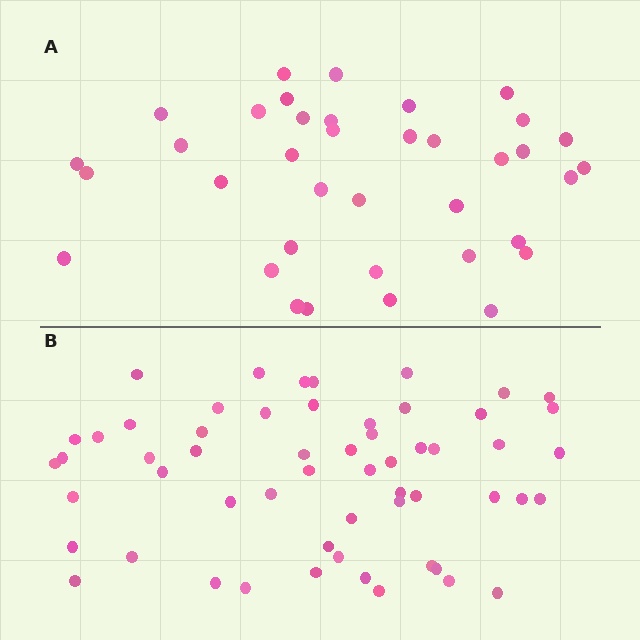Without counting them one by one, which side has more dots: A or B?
Region B (the bottom region) has more dots.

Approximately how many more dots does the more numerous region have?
Region B has approximately 20 more dots than region A.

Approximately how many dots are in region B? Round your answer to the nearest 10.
About 60 dots. (The exact count is 57, which rounds to 60.)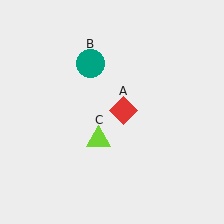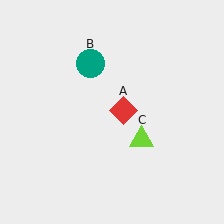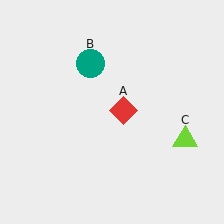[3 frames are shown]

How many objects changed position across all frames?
1 object changed position: lime triangle (object C).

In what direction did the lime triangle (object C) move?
The lime triangle (object C) moved right.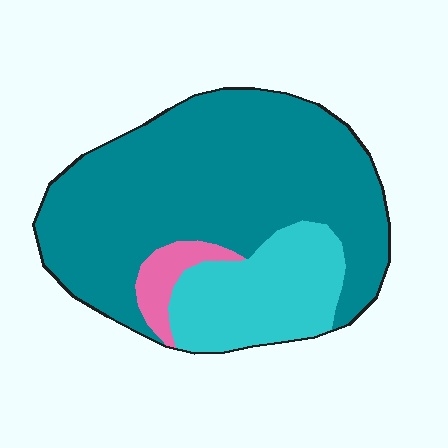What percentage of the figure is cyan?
Cyan covers 23% of the figure.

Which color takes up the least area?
Pink, at roughly 5%.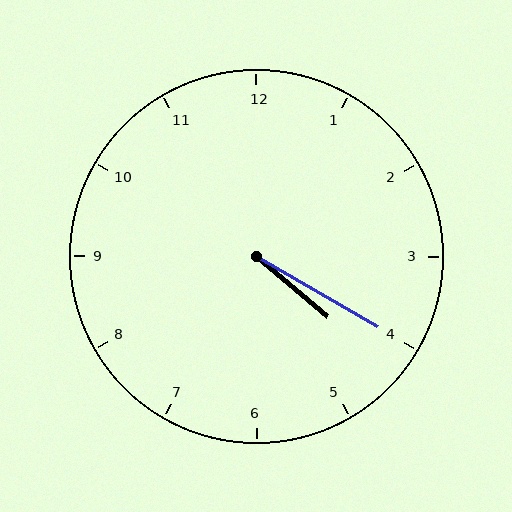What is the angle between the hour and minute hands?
Approximately 10 degrees.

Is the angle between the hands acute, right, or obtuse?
It is acute.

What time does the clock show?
4:20.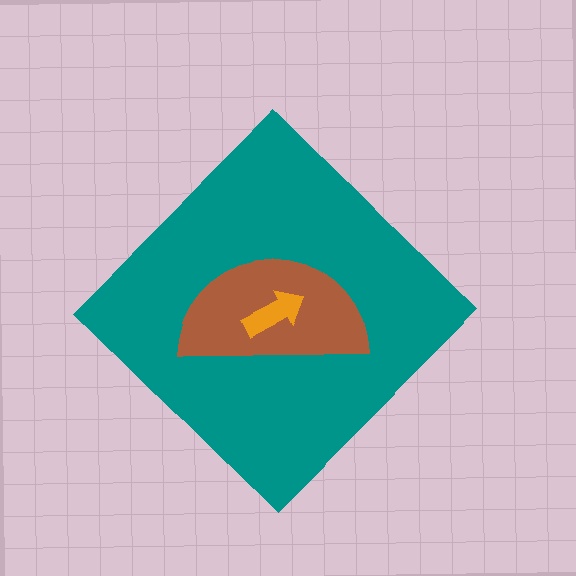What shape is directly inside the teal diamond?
The brown semicircle.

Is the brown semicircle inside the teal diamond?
Yes.